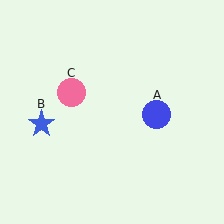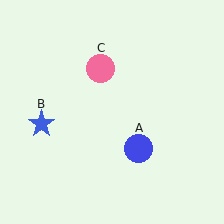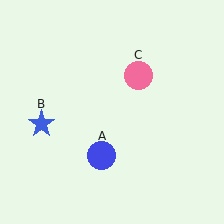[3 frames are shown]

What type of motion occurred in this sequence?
The blue circle (object A), pink circle (object C) rotated clockwise around the center of the scene.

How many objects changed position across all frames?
2 objects changed position: blue circle (object A), pink circle (object C).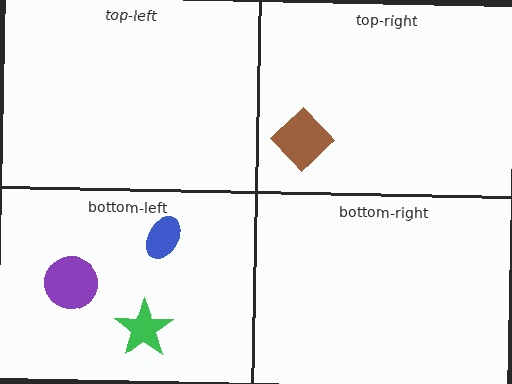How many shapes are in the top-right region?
1.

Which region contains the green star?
The bottom-left region.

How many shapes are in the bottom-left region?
3.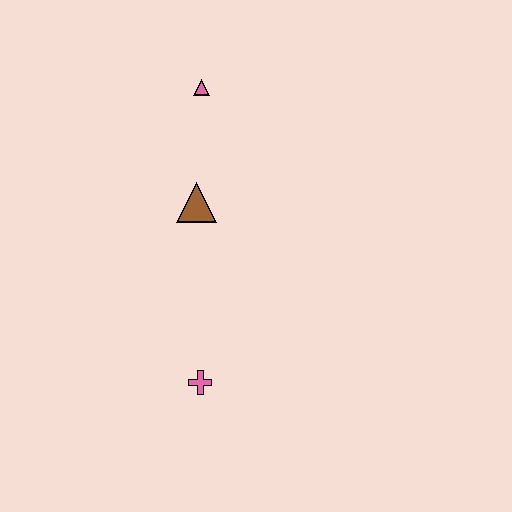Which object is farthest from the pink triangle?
The pink cross is farthest from the pink triangle.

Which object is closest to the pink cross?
The brown triangle is closest to the pink cross.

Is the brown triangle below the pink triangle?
Yes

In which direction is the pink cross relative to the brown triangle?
The pink cross is below the brown triangle.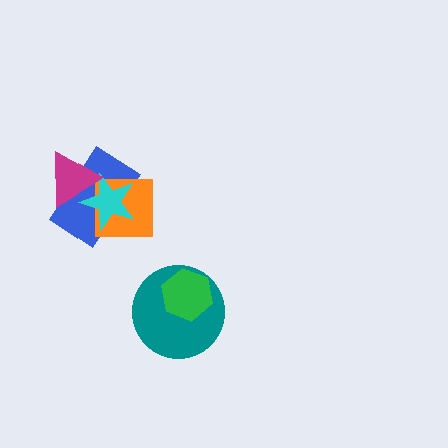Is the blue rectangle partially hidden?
Yes, it is partially covered by another shape.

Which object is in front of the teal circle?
The green hexagon is in front of the teal circle.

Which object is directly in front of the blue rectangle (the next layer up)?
The orange square is directly in front of the blue rectangle.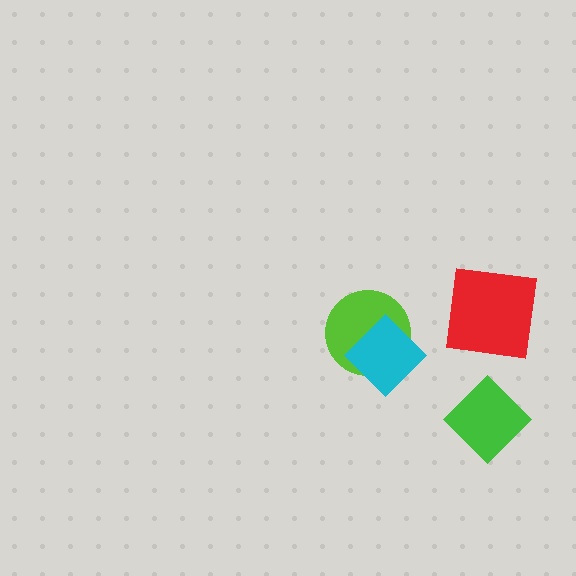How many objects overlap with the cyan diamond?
1 object overlaps with the cyan diamond.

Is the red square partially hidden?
No, no other shape covers it.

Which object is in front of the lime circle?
The cyan diamond is in front of the lime circle.